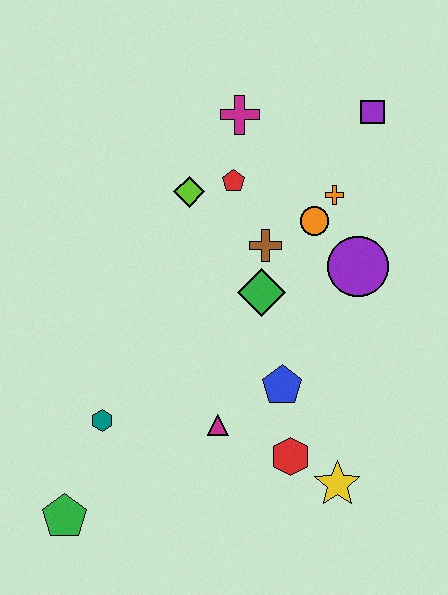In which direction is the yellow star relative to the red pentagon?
The yellow star is below the red pentagon.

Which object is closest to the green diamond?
The brown cross is closest to the green diamond.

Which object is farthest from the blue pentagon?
The purple square is farthest from the blue pentagon.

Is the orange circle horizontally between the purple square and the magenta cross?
Yes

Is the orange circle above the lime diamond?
No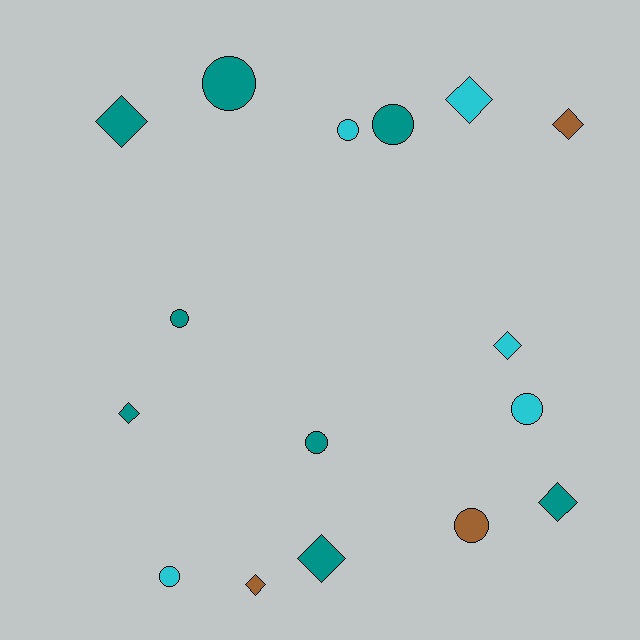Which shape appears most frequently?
Circle, with 8 objects.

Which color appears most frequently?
Teal, with 8 objects.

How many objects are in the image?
There are 16 objects.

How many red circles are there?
There are no red circles.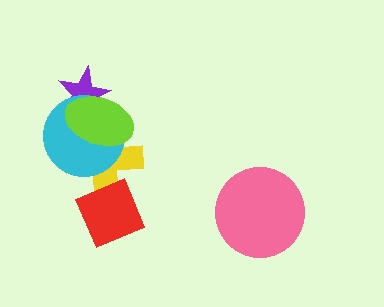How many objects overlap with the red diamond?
1 object overlaps with the red diamond.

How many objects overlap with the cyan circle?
3 objects overlap with the cyan circle.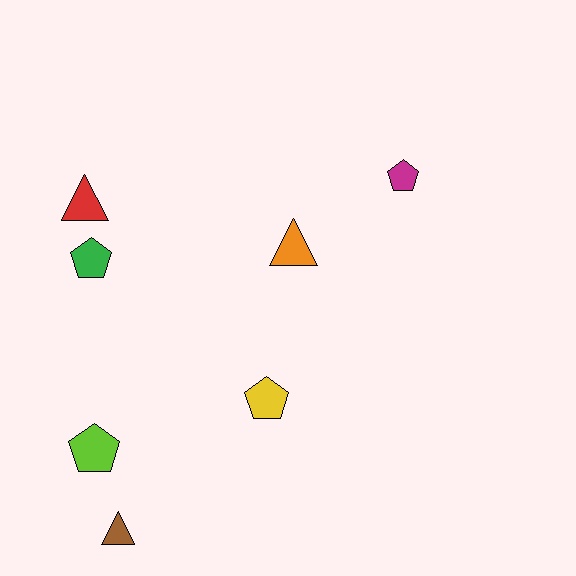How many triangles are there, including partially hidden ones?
There are 3 triangles.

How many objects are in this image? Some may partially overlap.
There are 7 objects.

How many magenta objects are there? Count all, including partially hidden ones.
There is 1 magenta object.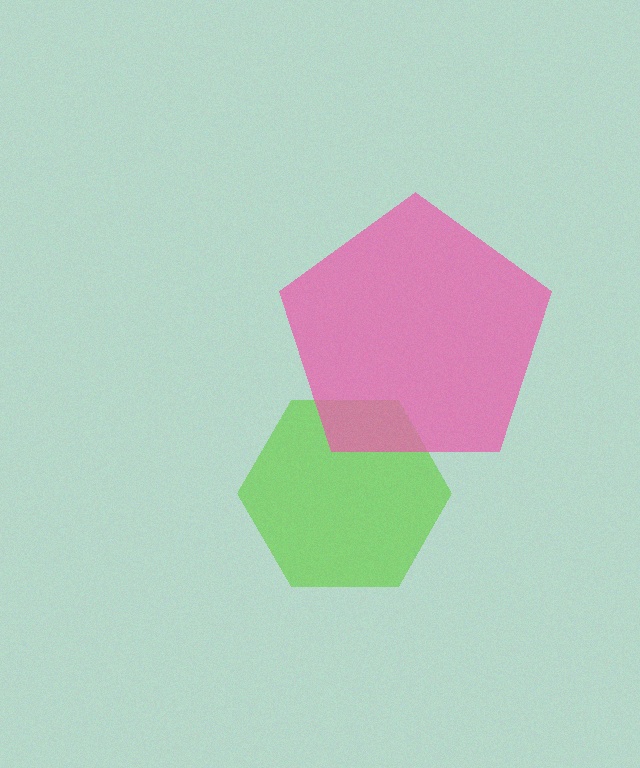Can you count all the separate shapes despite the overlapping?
Yes, there are 2 separate shapes.